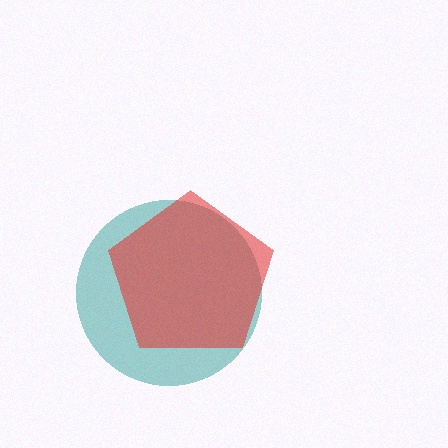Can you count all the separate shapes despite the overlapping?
Yes, there are 2 separate shapes.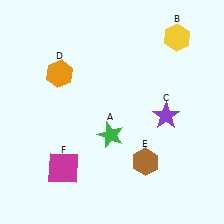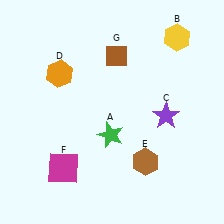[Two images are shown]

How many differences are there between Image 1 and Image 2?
There is 1 difference between the two images.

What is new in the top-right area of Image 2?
A brown diamond (G) was added in the top-right area of Image 2.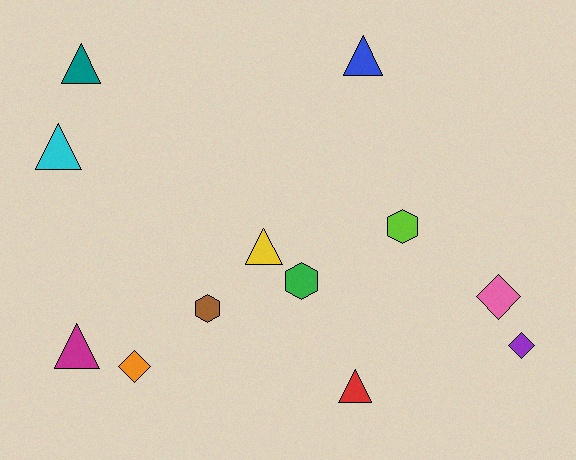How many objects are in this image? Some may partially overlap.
There are 12 objects.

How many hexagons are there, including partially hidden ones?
There are 3 hexagons.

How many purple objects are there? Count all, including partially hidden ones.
There is 1 purple object.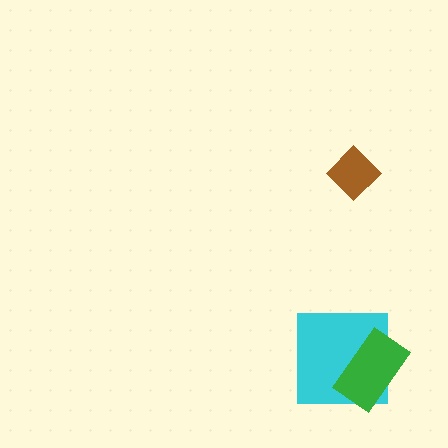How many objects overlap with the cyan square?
1 object overlaps with the cyan square.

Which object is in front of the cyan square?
The green rectangle is in front of the cyan square.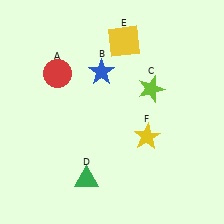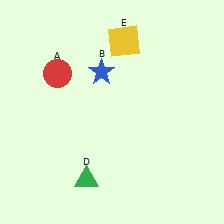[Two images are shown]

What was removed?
The lime star (C), the yellow star (F) were removed in Image 2.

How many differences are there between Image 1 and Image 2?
There are 2 differences between the two images.